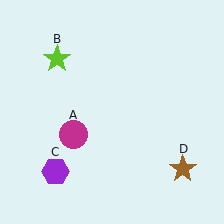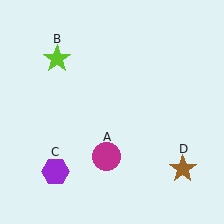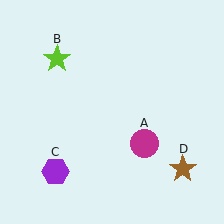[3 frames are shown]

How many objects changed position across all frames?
1 object changed position: magenta circle (object A).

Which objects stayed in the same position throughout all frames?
Lime star (object B) and purple hexagon (object C) and brown star (object D) remained stationary.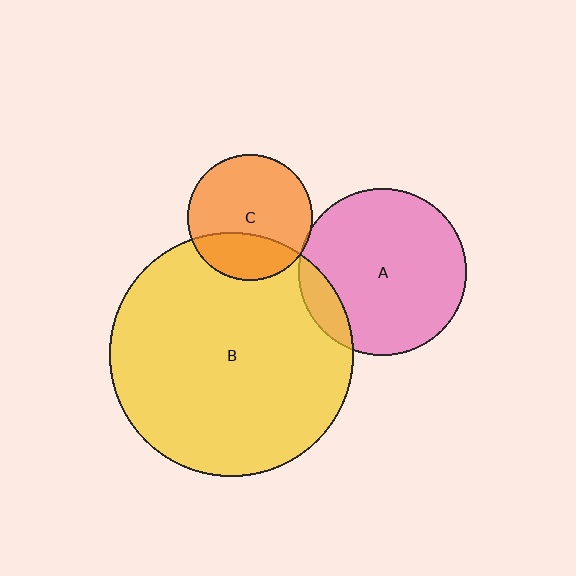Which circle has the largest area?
Circle B (yellow).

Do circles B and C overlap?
Yes.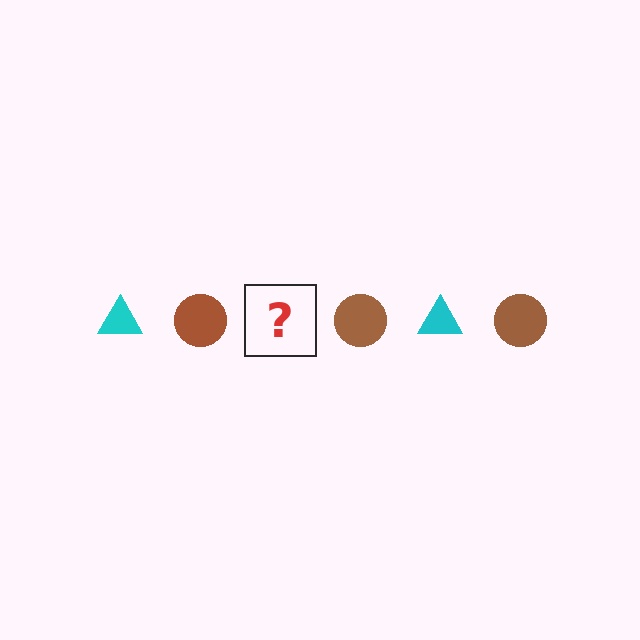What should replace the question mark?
The question mark should be replaced with a cyan triangle.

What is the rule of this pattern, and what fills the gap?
The rule is that the pattern alternates between cyan triangle and brown circle. The gap should be filled with a cyan triangle.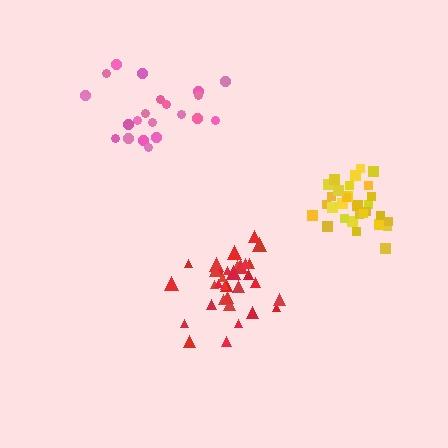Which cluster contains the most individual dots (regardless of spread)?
Red (34).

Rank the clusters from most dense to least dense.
red, yellow, pink.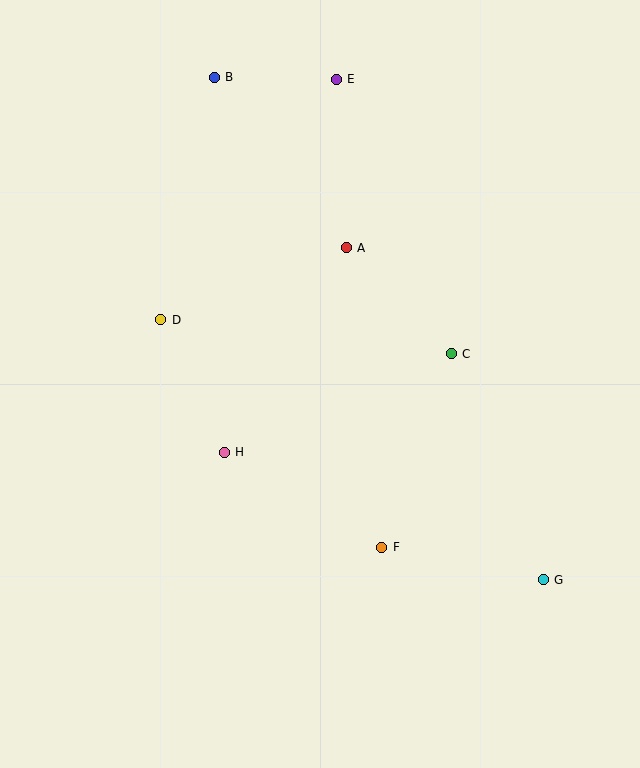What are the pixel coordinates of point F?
Point F is at (382, 547).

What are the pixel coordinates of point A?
Point A is at (346, 248).